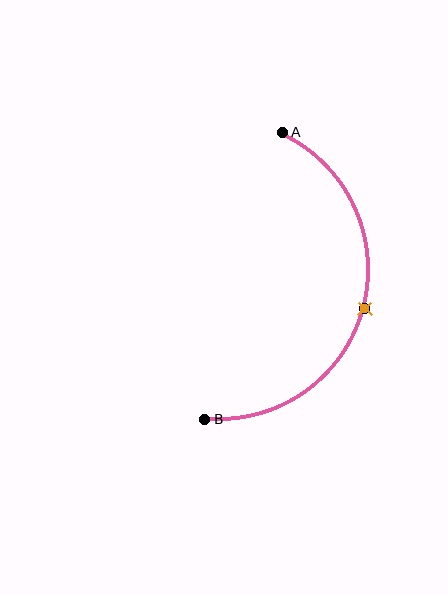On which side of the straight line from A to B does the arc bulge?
The arc bulges to the right of the straight line connecting A and B.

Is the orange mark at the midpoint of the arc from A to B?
Yes. The orange mark lies on the arc at equal arc-length from both A and B — it is the arc midpoint.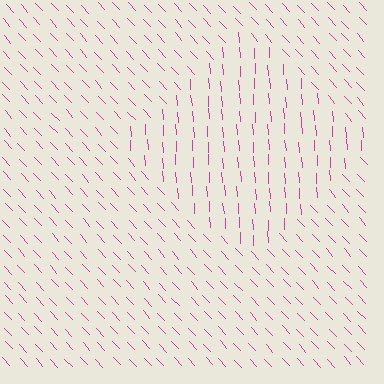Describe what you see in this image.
The image is filled with small magenta line segments. A diamond region in the image has lines oriented differently from the surrounding lines, creating a visible texture boundary.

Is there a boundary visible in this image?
Yes, there is a texture boundary formed by a change in line orientation.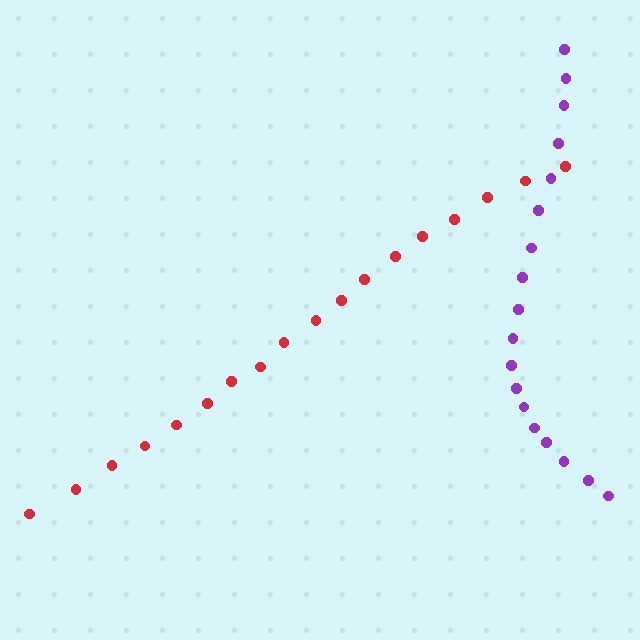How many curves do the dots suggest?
There are 2 distinct paths.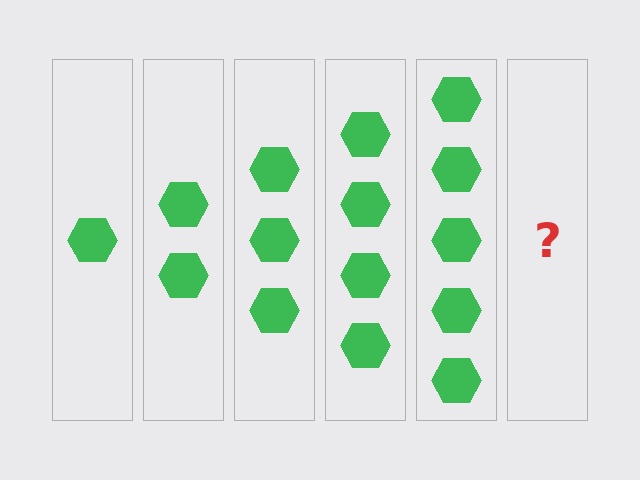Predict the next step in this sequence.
The next step is 6 hexagons.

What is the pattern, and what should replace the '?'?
The pattern is that each step adds one more hexagon. The '?' should be 6 hexagons.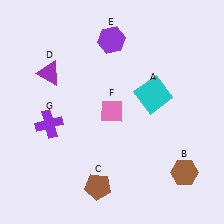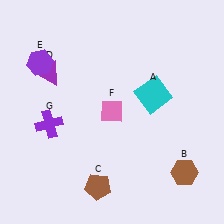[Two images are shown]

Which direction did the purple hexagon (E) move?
The purple hexagon (E) moved left.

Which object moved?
The purple hexagon (E) moved left.